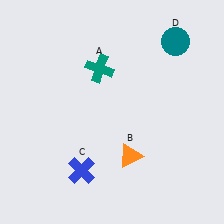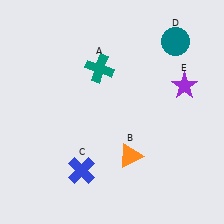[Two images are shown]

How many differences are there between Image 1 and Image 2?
There is 1 difference between the two images.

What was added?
A purple star (E) was added in Image 2.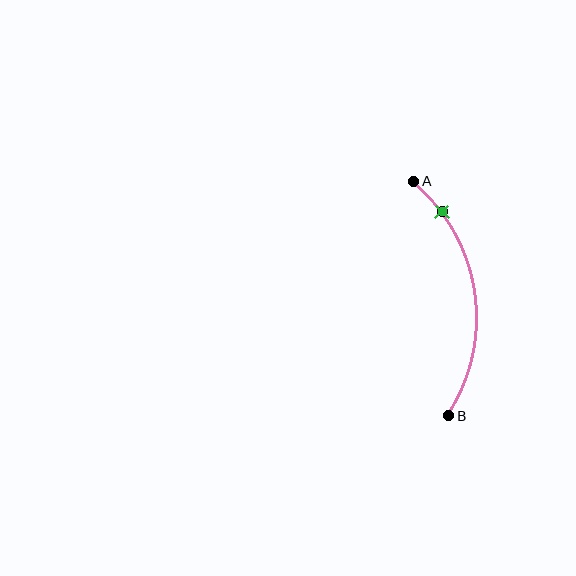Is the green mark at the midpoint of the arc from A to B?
No. The green mark lies on the arc but is closer to endpoint A. The arc midpoint would be at the point on the curve equidistant along the arc from both A and B.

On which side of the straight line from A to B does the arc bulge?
The arc bulges to the right of the straight line connecting A and B.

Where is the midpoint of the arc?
The arc midpoint is the point on the curve farthest from the straight line joining A and B. It sits to the right of that line.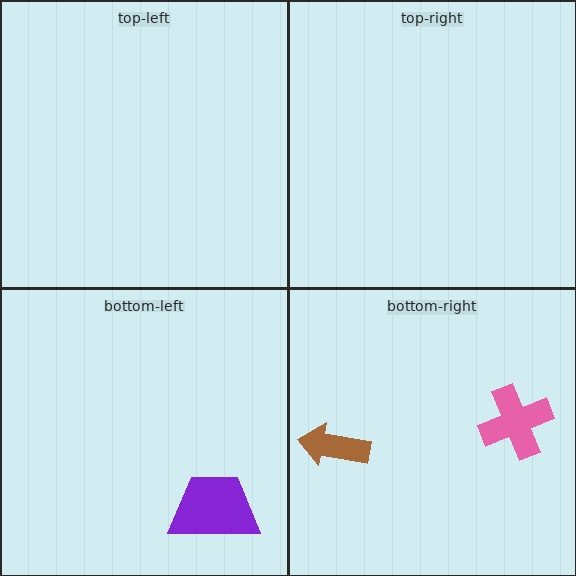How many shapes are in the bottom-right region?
2.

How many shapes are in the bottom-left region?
1.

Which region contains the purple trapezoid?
The bottom-left region.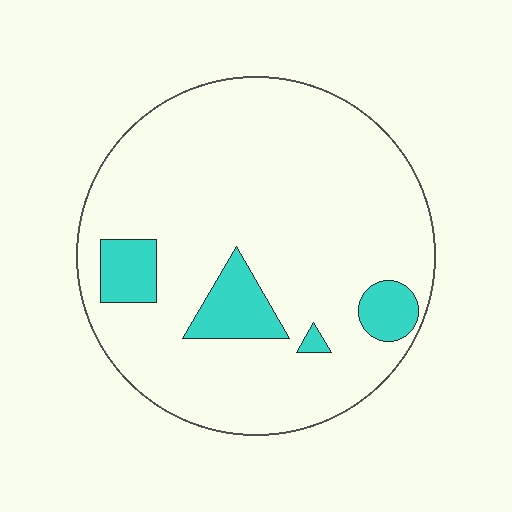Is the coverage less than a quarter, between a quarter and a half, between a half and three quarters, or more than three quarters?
Less than a quarter.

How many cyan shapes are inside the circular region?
4.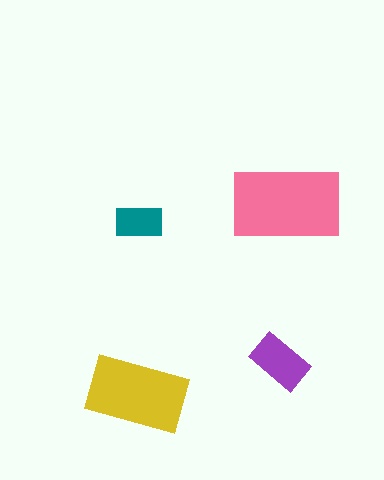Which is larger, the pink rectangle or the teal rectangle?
The pink one.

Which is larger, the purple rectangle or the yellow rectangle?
The yellow one.